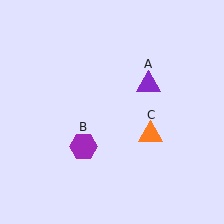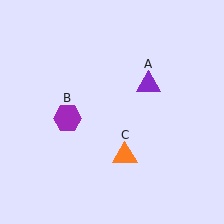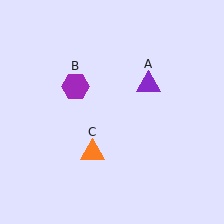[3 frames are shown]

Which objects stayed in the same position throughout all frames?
Purple triangle (object A) remained stationary.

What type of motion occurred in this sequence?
The purple hexagon (object B), orange triangle (object C) rotated clockwise around the center of the scene.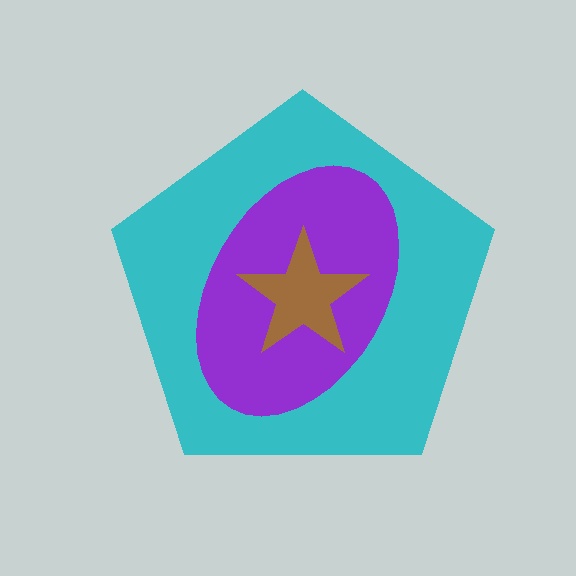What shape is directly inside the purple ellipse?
The brown star.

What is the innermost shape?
The brown star.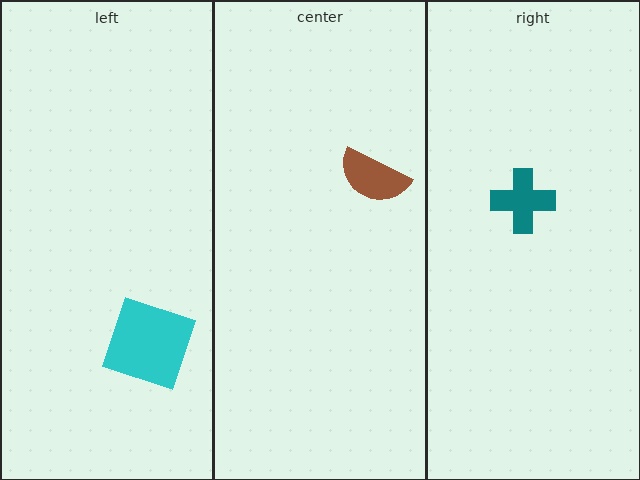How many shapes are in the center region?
1.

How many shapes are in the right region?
1.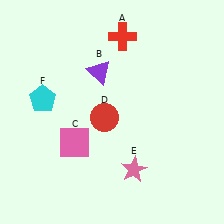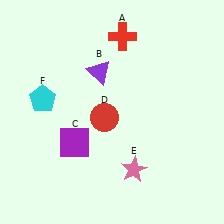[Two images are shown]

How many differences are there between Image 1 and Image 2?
There is 1 difference between the two images.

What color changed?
The square (C) changed from pink in Image 1 to purple in Image 2.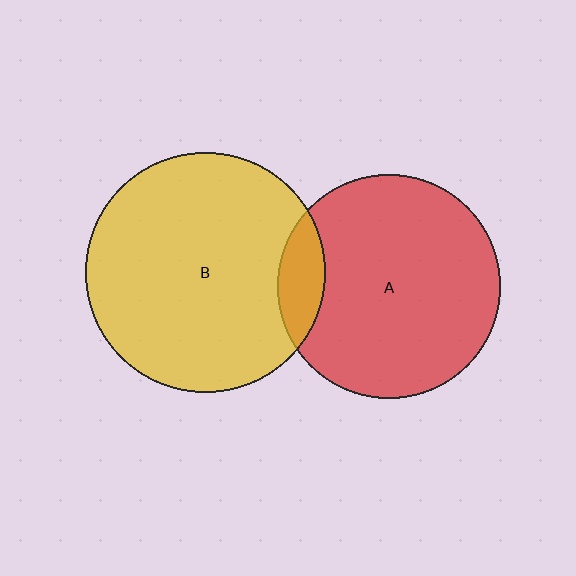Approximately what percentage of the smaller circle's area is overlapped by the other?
Approximately 10%.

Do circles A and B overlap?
Yes.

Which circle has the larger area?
Circle B (yellow).